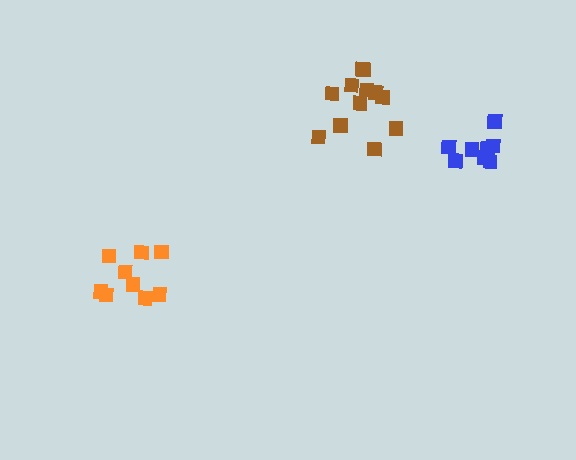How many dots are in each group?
Group 1: 8 dots, Group 2: 12 dots, Group 3: 9 dots (29 total).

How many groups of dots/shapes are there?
There are 3 groups.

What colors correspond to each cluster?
The clusters are colored: blue, brown, orange.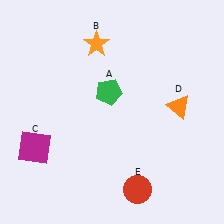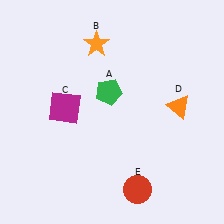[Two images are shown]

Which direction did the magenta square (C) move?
The magenta square (C) moved up.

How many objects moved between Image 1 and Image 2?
1 object moved between the two images.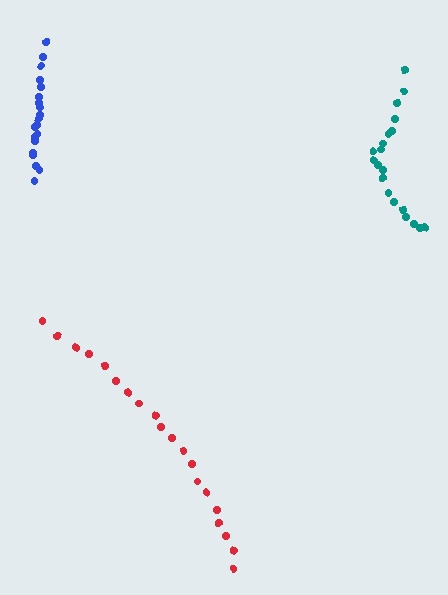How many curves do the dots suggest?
There are 3 distinct paths.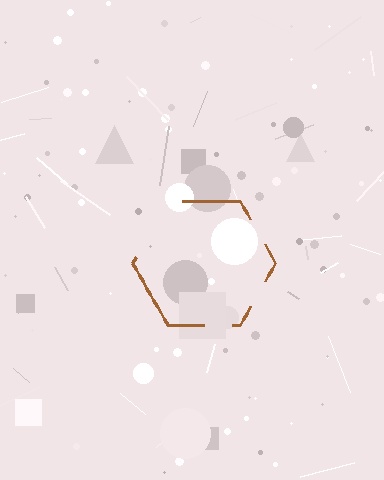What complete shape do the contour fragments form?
The contour fragments form a hexagon.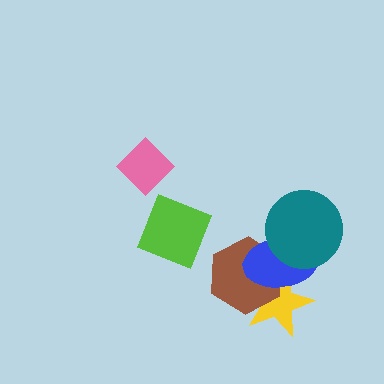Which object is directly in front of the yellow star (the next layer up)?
The brown hexagon is directly in front of the yellow star.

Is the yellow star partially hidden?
Yes, it is partially covered by another shape.